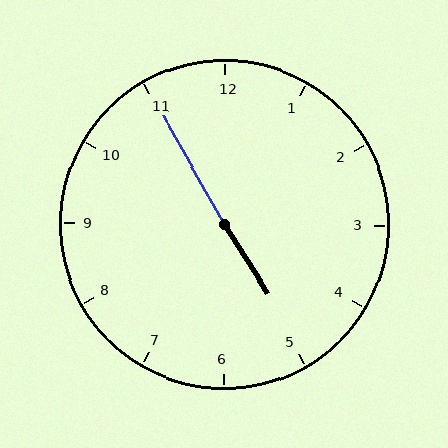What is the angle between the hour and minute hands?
Approximately 178 degrees.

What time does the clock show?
4:55.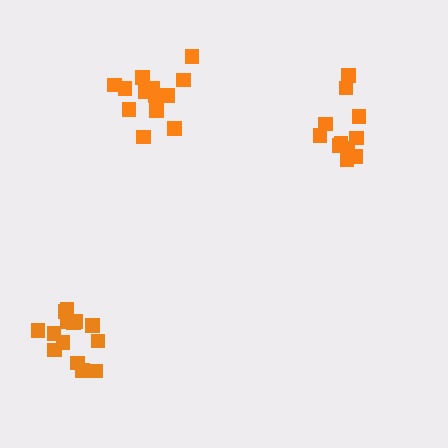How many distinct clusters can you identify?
There are 3 distinct clusters.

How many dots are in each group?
Group 1: 13 dots, Group 2: 11 dots, Group 3: 14 dots (38 total).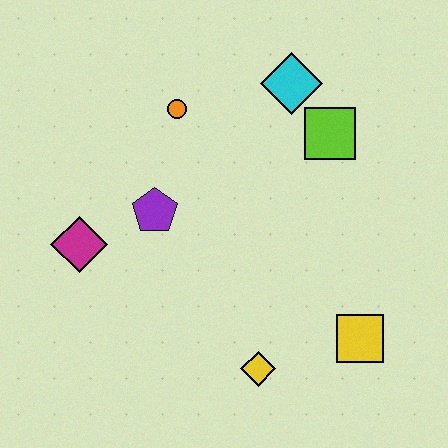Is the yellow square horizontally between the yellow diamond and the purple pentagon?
No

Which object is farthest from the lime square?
The magenta diamond is farthest from the lime square.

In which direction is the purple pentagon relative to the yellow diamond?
The purple pentagon is above the yellow diamond.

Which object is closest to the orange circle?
The purple pentagon is closest to the orange circle.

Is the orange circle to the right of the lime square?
No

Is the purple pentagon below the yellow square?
No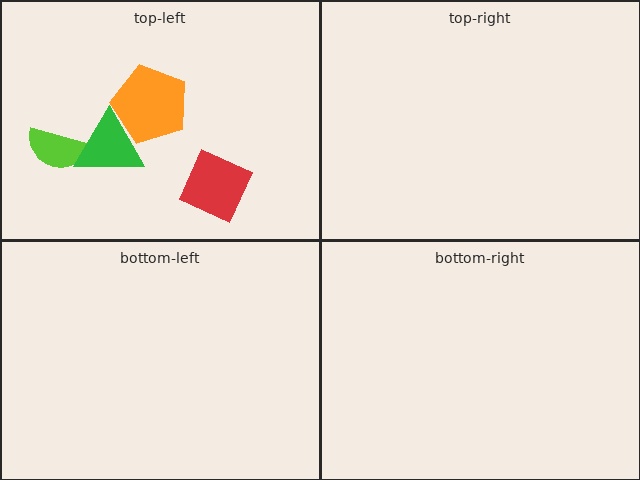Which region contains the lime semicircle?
The top-left region.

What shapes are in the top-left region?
The orange pentagon, the lime semicircle, the green triangle, the red square.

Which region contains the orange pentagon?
The top-left region.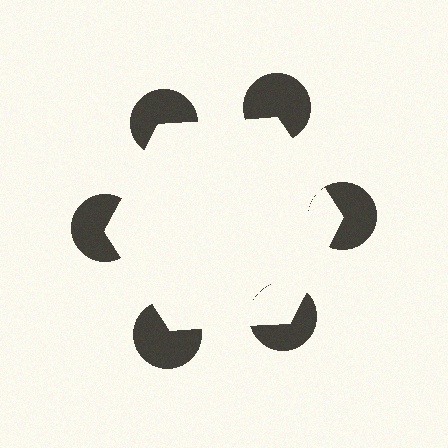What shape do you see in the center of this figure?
An illusory hexagon — its edges are inferred from the aligned wedge cuts in the pac-man discs, not physically drawn.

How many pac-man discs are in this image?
There are 6 — one at each vertex of the illusory hexagon.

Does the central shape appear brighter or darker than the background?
It typically appears slightly brighter than the background, even though no actual brightness change is drawn.